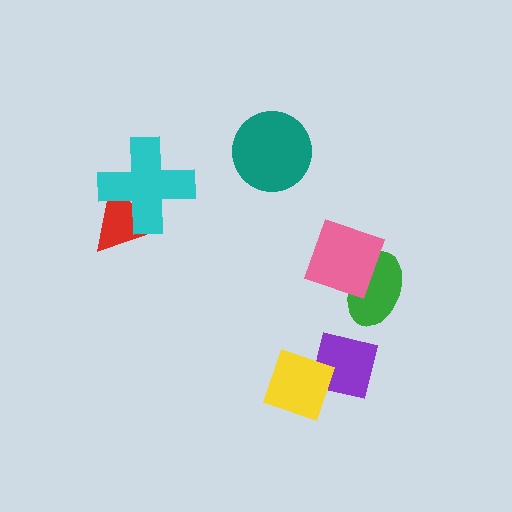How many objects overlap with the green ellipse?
1 object overlaps with the green ellipse.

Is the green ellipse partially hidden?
Yes, it is partially covered by another shape.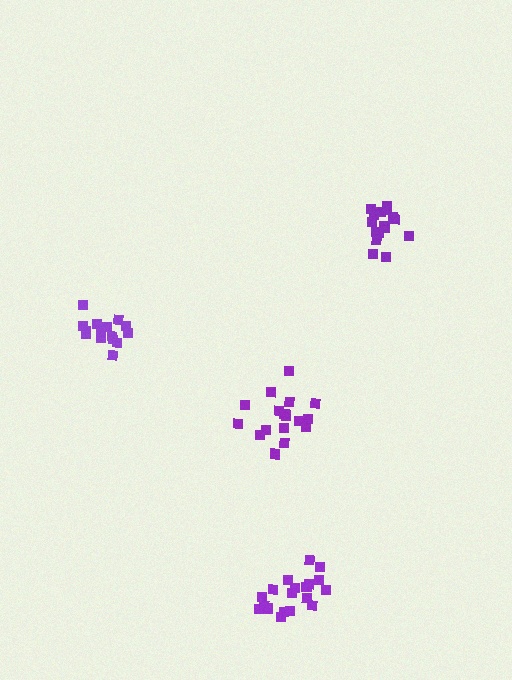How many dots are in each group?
Group 1: 17 dots, Group 2: 19 dots, Group 3: 15 dots, Group 4: 18 dots (69 total).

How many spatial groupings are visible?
There are 4 spatial groupings.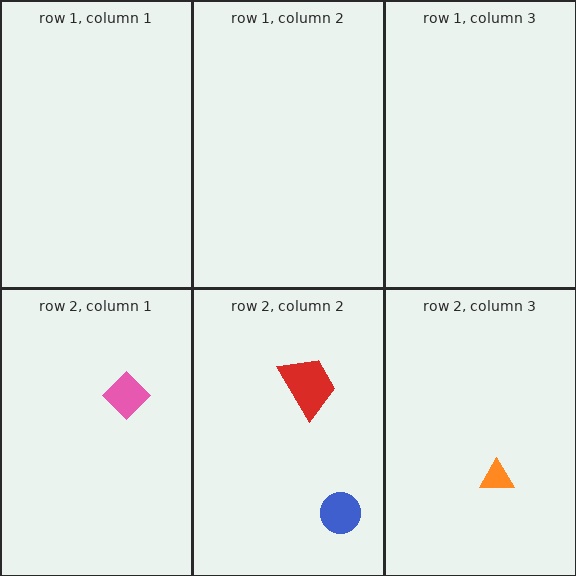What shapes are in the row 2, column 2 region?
The red trapezoid, the blue circle.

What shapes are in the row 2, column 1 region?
The pink diamond.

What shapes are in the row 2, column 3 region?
The orange triangle.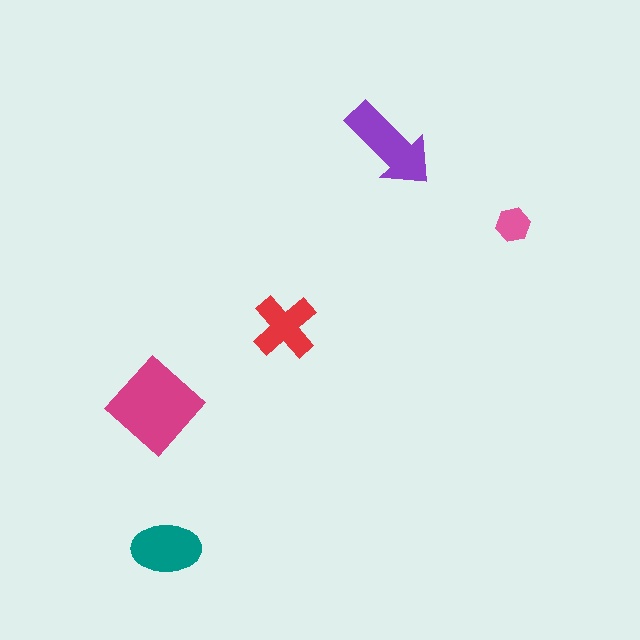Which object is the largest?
The magenta diamond.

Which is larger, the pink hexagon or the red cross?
The red cross.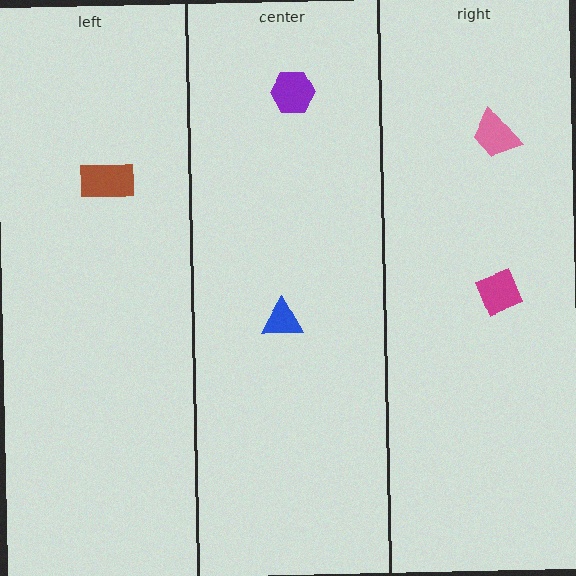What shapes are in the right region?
The pink trapezoid, the magenta diamond.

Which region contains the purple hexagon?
The center region.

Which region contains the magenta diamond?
The right region.